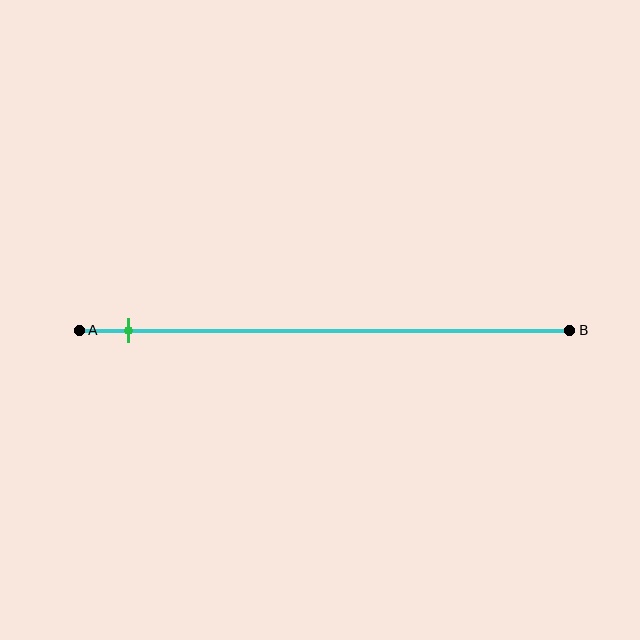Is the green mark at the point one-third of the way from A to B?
No, the mark is at about 10% from A, not at the 33% one-third point.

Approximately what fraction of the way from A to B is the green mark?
The green mark is approximately 10% of the way from A to B.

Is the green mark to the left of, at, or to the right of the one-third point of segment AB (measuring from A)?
The green mark is to the left of the one-third point of segment AB.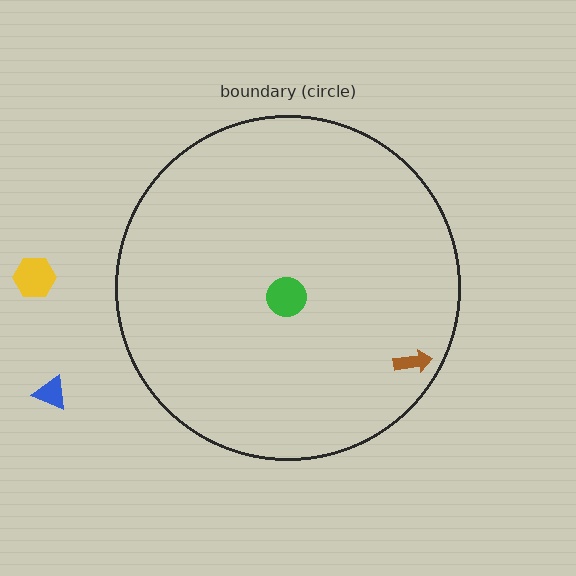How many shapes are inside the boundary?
2 inside, 2 outside.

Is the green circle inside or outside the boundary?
Inside.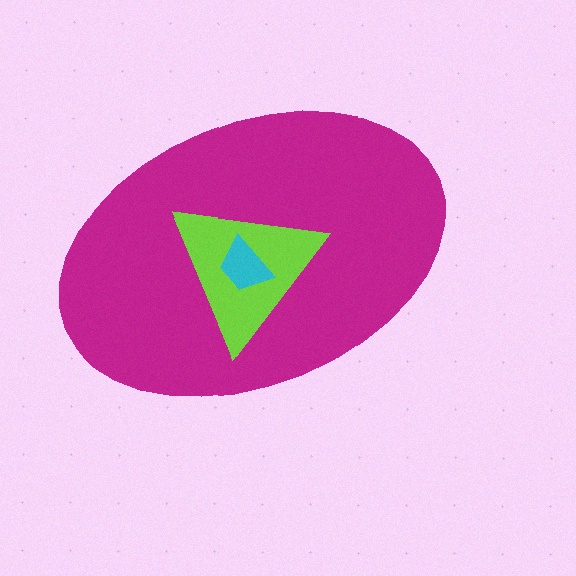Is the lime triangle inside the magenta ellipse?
Yes.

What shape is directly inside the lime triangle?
The cyan trapezoid.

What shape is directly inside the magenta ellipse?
The lime triangle.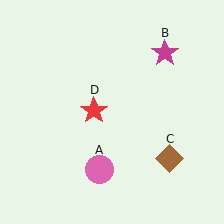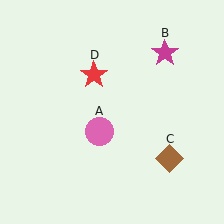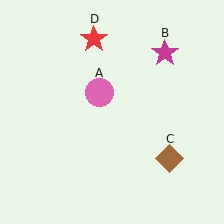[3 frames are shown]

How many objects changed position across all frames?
2 objects changed position: pink circle (object A), red star (object D).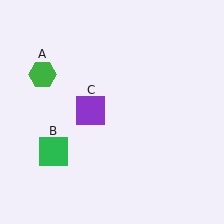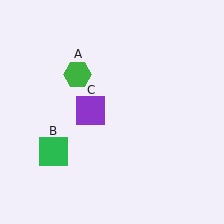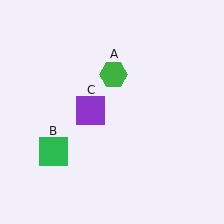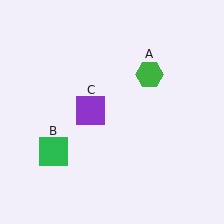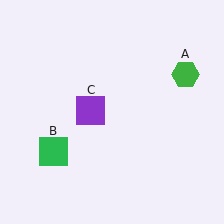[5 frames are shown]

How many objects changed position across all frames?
1 object changed position: green hexagon (object A).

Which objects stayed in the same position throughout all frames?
Green square (object B) and purple square (object C) remained stationary.